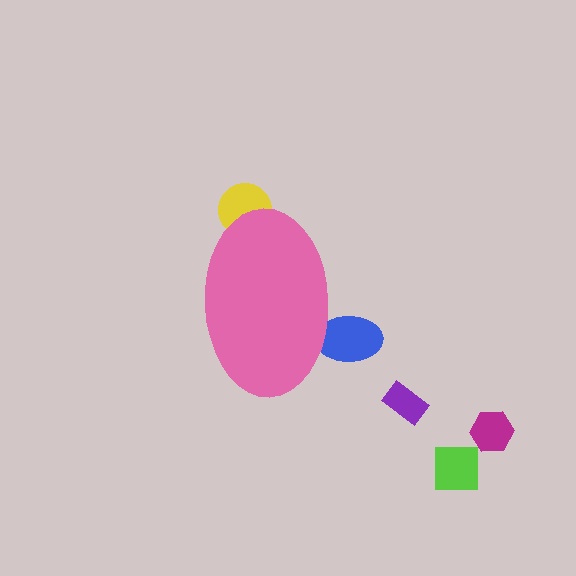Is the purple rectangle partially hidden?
No, the purple rectangle is fully visible.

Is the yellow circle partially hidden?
Yes, the yellow circle is partially hidden behind the pink ellipse.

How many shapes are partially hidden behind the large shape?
2 shapes are partially hidden.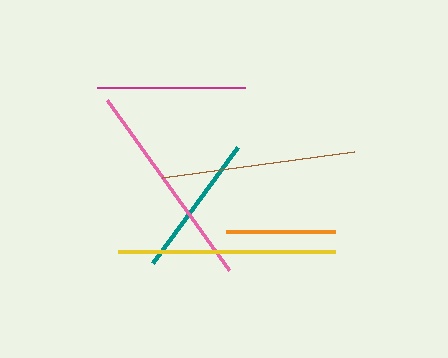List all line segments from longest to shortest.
From longest to shortest: yellow, pink, brown, magenta, teal, orange.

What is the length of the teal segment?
The teal segment is approximately 143 pixels long.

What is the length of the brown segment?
The brown segment is approximately 194 pixels long.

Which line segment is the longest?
The yellow line is the longest at approximately 216 pixels.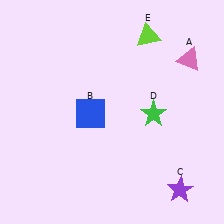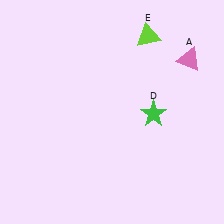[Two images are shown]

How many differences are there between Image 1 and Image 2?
There are 2 differences between the two images.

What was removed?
The blue square (B), the purple star (C) were removed in Image 2.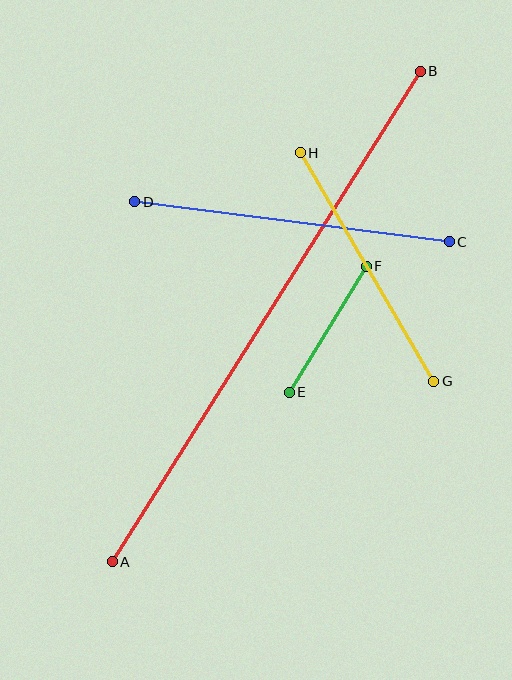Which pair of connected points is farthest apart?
Points A and B are farthest apart.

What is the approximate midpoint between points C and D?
The midpoint is at approximately (292, 222) pixels.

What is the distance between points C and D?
The distance is approximately 317 pixels.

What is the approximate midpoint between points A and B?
The midpoint is at approximately (266, 317) pixels.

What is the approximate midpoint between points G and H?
The midpoint is at approximately (367, 267) pixels.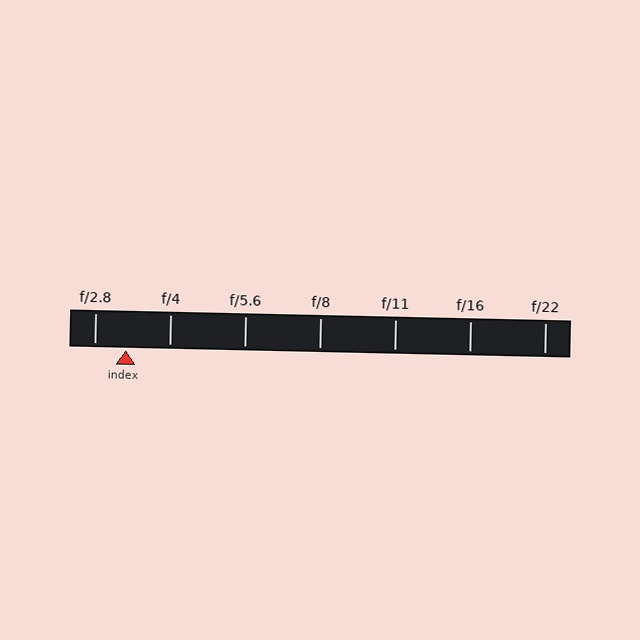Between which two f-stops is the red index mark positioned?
The index mark is between f/2.8 and f/4.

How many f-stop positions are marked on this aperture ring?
There are 7 f-stop positions marked.